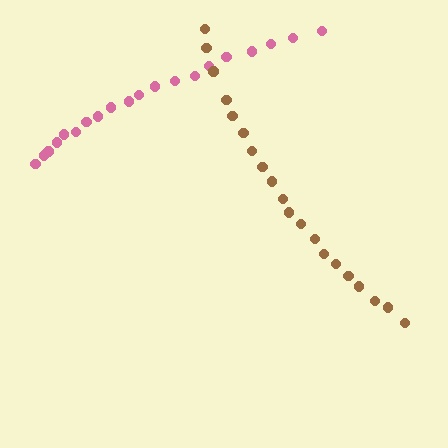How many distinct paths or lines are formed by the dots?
There are 2 distinct paths.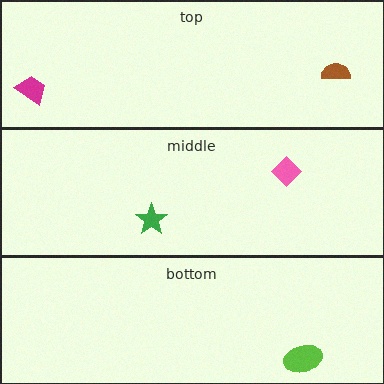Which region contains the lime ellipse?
The bottom region.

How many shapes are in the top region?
2.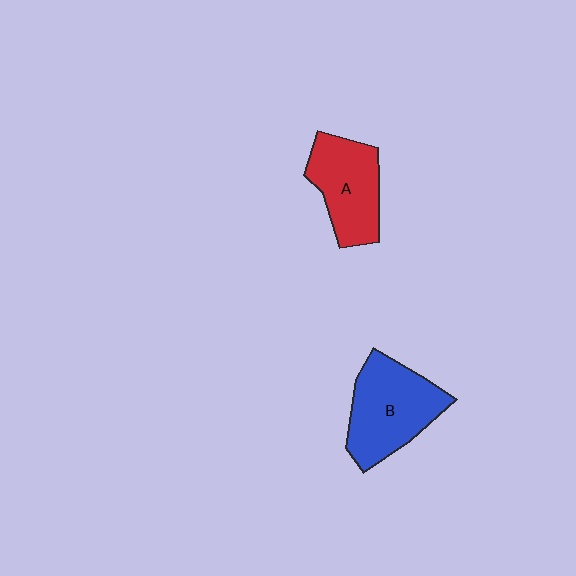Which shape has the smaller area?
Shape A (red).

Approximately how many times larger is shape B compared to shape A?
Approximately 1.2 times.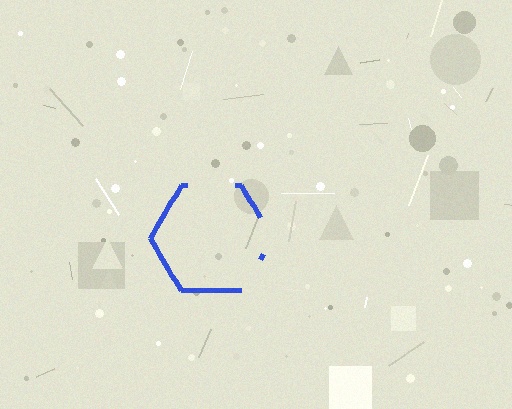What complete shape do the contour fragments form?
The contour fragments form a hexagon.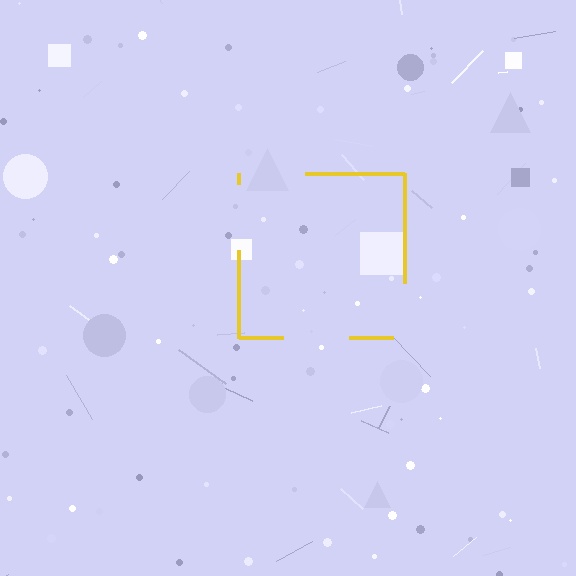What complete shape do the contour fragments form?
The contour fragments form a square.